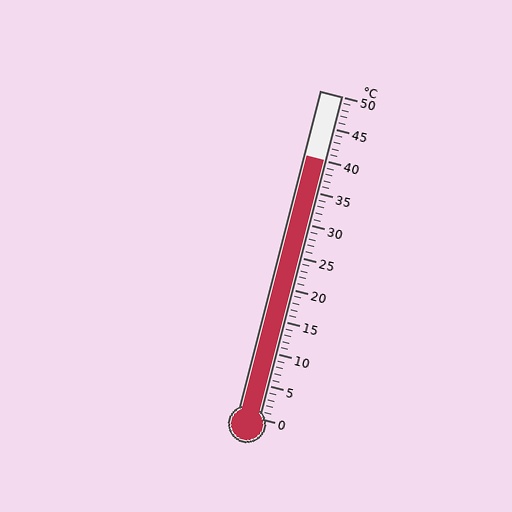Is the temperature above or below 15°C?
The temperature is above 15°C.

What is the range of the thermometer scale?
The thermometer scale ranges from 0°C to 50°C.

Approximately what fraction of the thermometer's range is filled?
The thermometer is filled to approximately 80% of its range.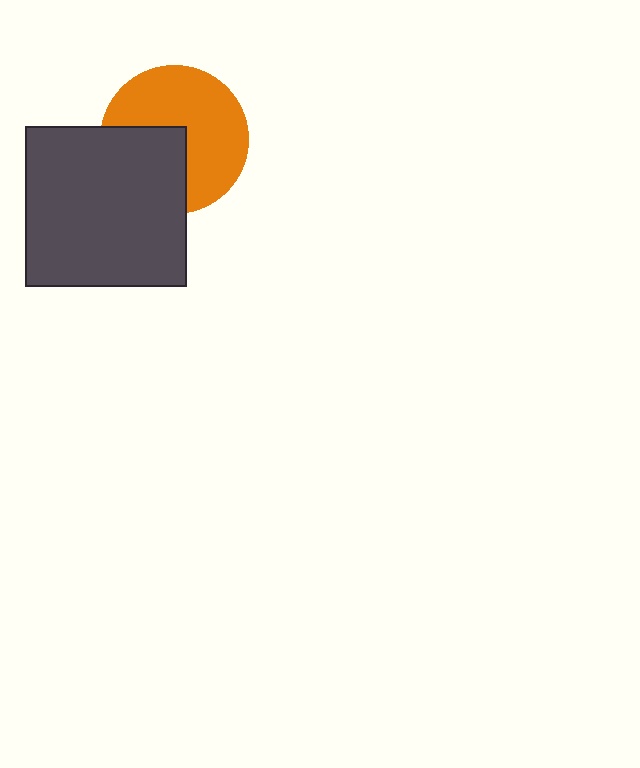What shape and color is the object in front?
The object in front is a dark gray square.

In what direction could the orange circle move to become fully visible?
The orange circle could move toward the upper-right. That would shift it out from behind the dark gray square entirely.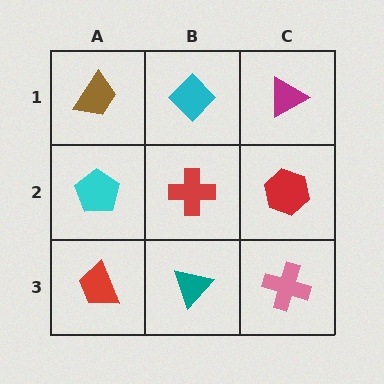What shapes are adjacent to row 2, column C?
A magenta triangle (row 1, column C), a pink cross (row 3, column C), a red cross (row 2, column B).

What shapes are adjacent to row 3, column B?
A red cross (row 2, column B), a red trapezoid (row 3, column A), a pink cross (row 3, column C).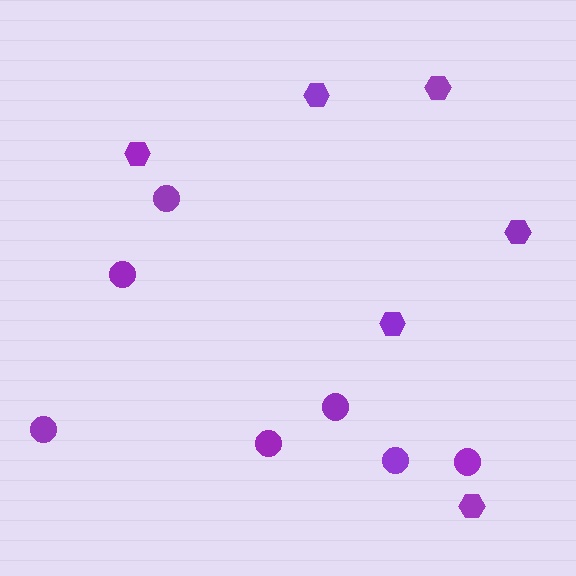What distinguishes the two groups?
There are 2 groups: one group of hexagons (6) and one group of circles (7).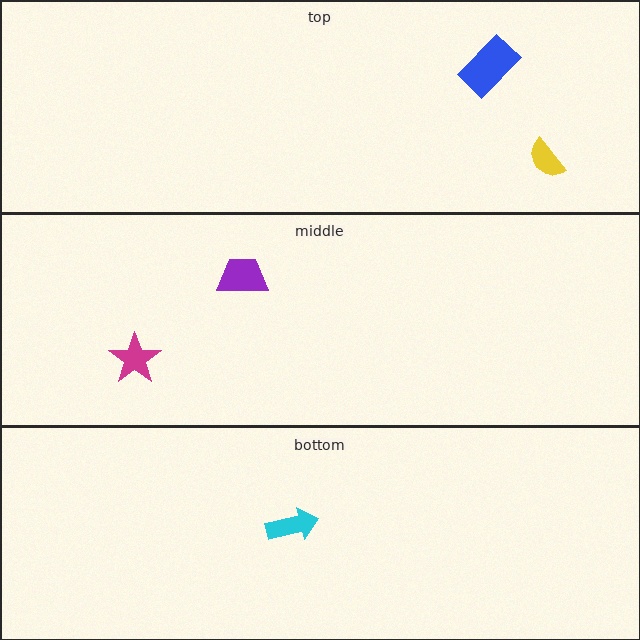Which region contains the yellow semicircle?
The top region.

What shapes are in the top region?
The yellow semicircle, the blue rectangle.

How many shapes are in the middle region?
2.